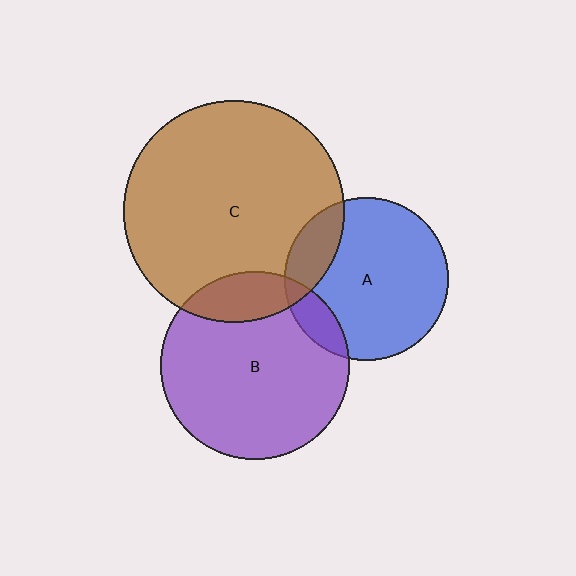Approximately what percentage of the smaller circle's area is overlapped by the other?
Approximately 15%.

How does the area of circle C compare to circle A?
Approximately 1.8 times.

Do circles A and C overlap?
Yes.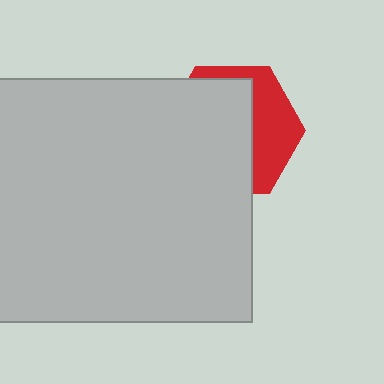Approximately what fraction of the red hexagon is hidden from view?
Roughly 64% of the red hexagon is hidden behind the light gray rectangle.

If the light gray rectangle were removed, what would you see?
You would see the complete red hexagon.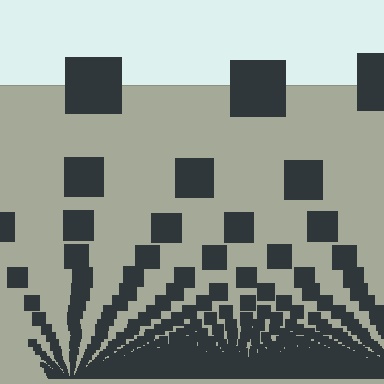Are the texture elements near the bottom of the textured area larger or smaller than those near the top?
Smaller. The gradient is inverted — elements near the bottom are smaller and denser.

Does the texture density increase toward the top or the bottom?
Density increases toward the bottom.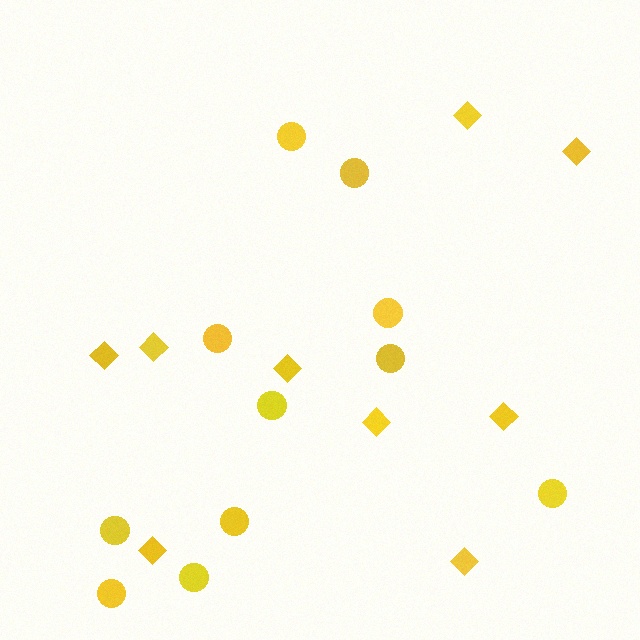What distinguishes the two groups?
There are 2 groups: one group of circles (11) and one group of diamonds (9).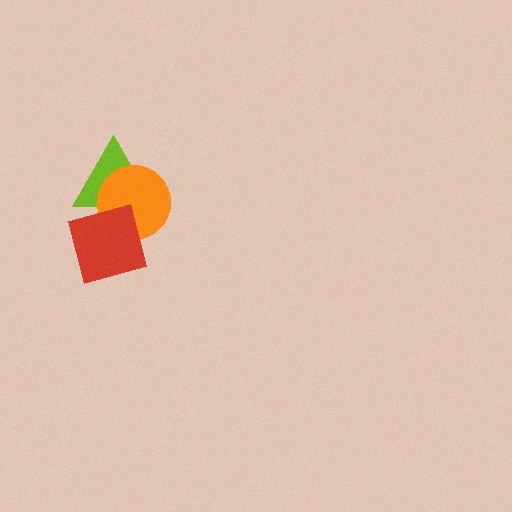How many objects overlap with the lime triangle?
2 objects overlap with the lime triangle.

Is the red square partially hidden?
No, no other shape covers it.